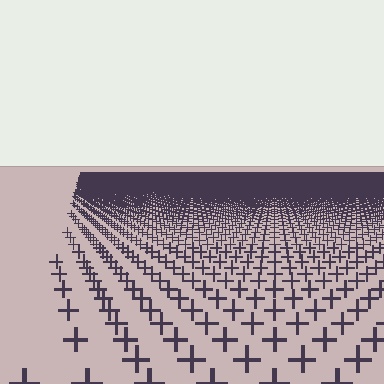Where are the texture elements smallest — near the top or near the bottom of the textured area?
Near the top.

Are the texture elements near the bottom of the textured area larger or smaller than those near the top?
Larger. Near the bottom, elements are closer to the viewer and appear at a bigger on-screen size.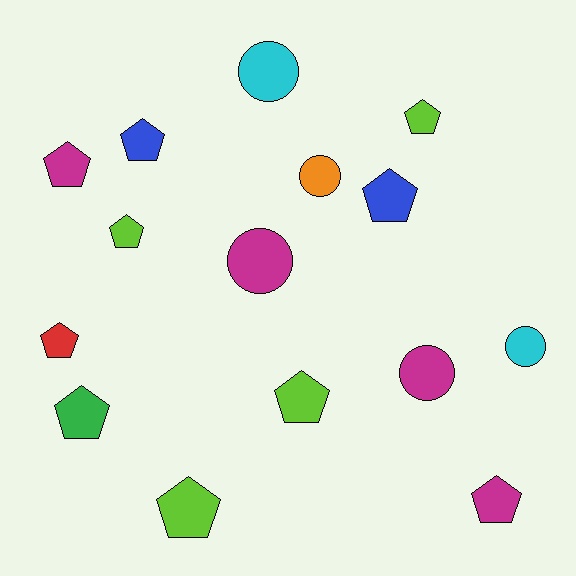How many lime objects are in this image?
There are 4 lime objects.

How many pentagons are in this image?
There are 10 pentagons.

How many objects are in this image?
There are 15 objects.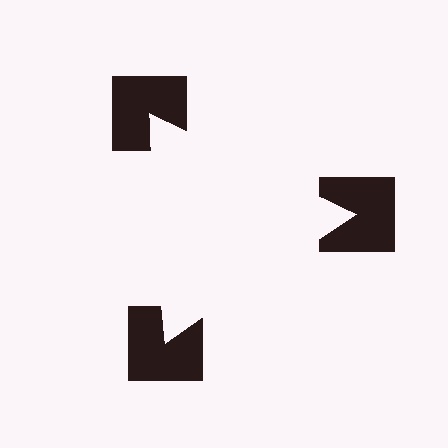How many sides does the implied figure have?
3 sides.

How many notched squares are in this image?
There are 3 — one at each vertex of the illusory triangle.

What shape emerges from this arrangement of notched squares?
An illusory triangle — its edges are inferred from the aligned wedge cuts in the notched squares, not physically drawn.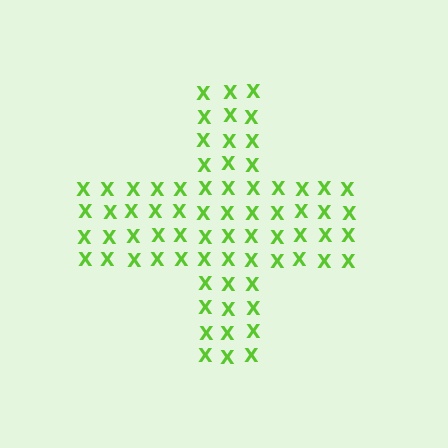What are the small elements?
The small elements are letter X's.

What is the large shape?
The large shape is a cross.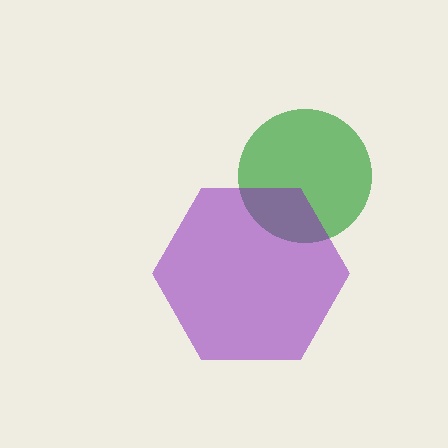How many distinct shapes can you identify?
There are 2 distinct shapes: a green circle, a purple hexagon.